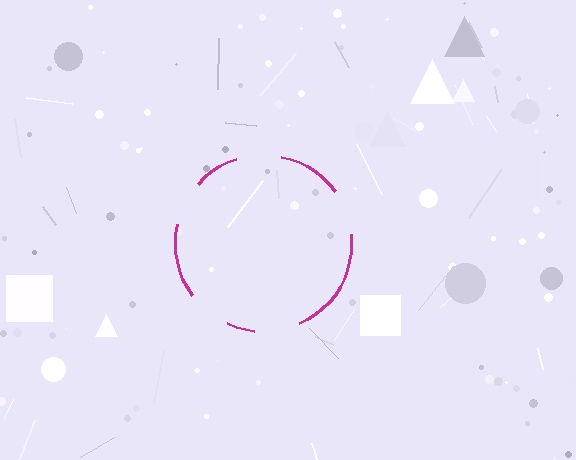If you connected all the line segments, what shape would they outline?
They would outline a circle.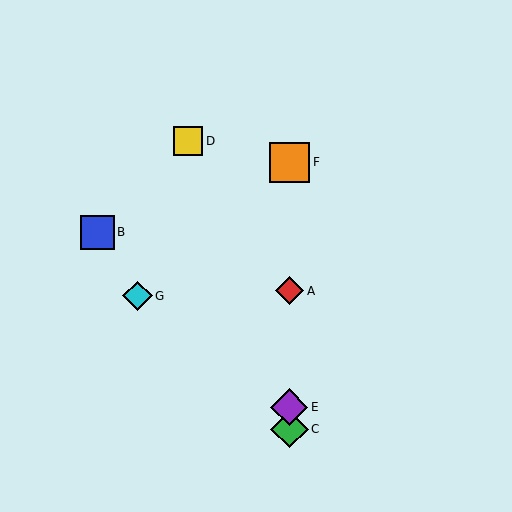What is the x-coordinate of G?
Object G is at x≈138.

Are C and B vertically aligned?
No, C is at x≈289 and B is at x≈97.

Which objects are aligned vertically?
Objects A, C, E, F are aligned vertically.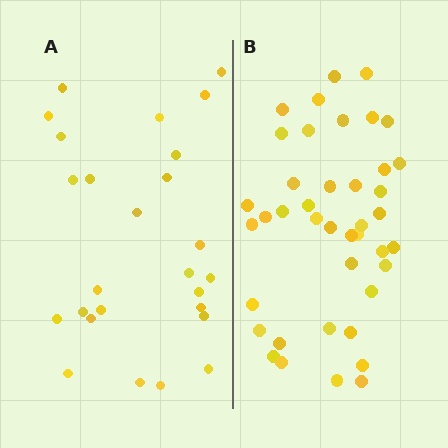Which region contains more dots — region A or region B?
Region B (the right region) has more dots.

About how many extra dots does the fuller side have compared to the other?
Region B has approximately 15 more dots than region A.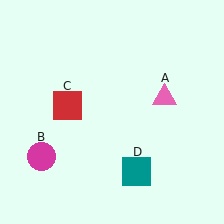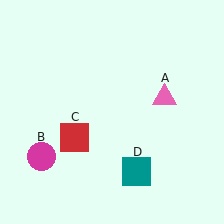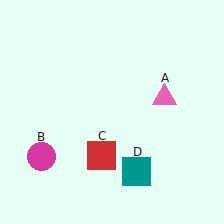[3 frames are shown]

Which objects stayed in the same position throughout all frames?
Pink triangle (object A) and magenta circle (object B) and teal square (object D) remained stationary.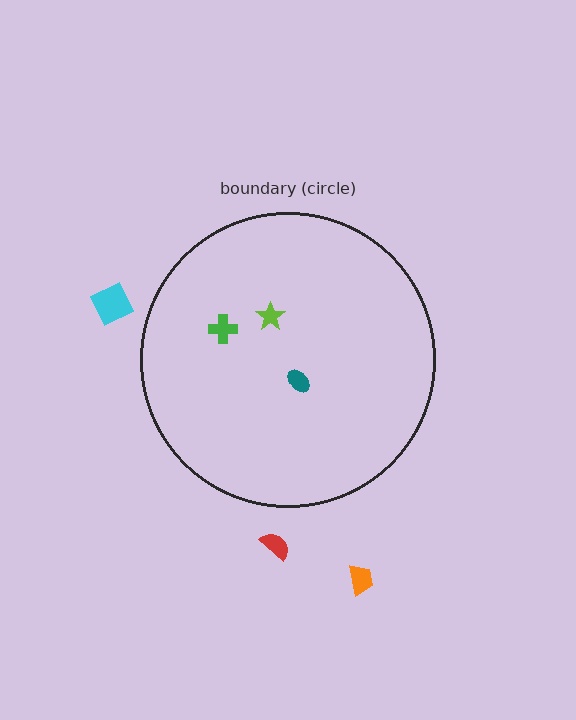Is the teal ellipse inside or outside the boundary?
Inside.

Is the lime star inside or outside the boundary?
Inside.